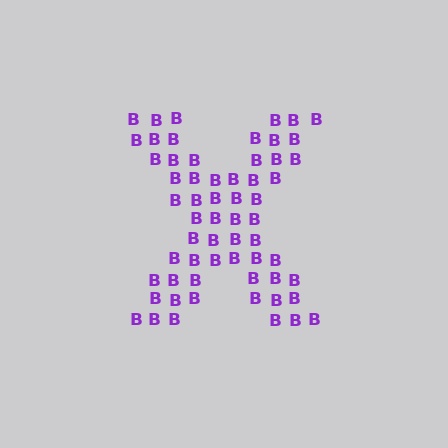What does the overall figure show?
The overall figure shows the letter X.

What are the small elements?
The small elements are letter B's.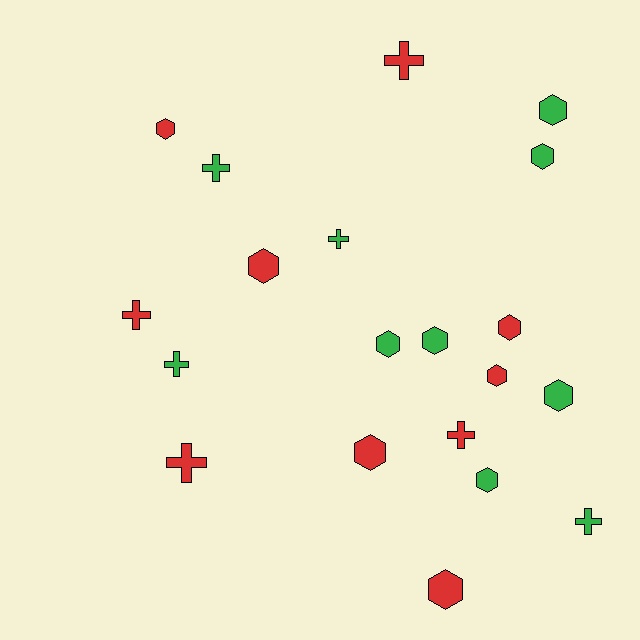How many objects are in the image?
There are 20 objects.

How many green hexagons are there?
There are 6 green hexagons.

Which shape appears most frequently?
Hexagon, with 12 objects.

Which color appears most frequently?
Green, with 10 objects.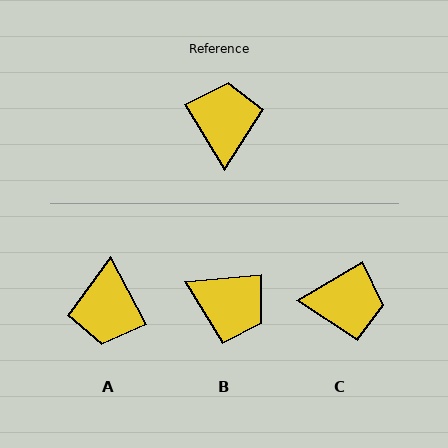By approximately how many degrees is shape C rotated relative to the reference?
Approximately 91 degrees clockwise.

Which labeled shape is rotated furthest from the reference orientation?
A, about 177 degrees away.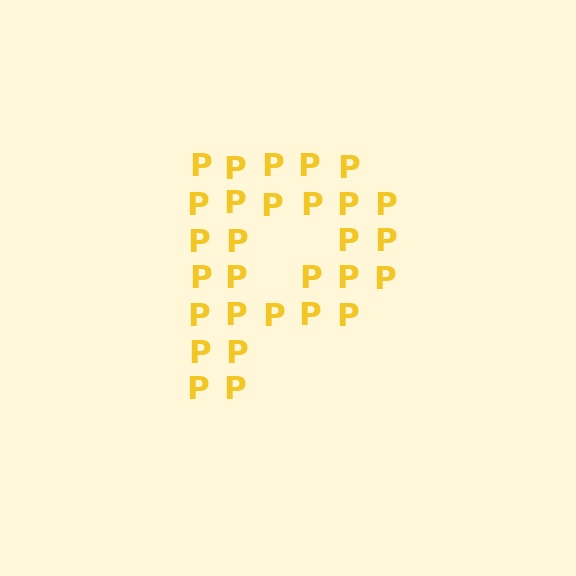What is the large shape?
The large shape is the letter P.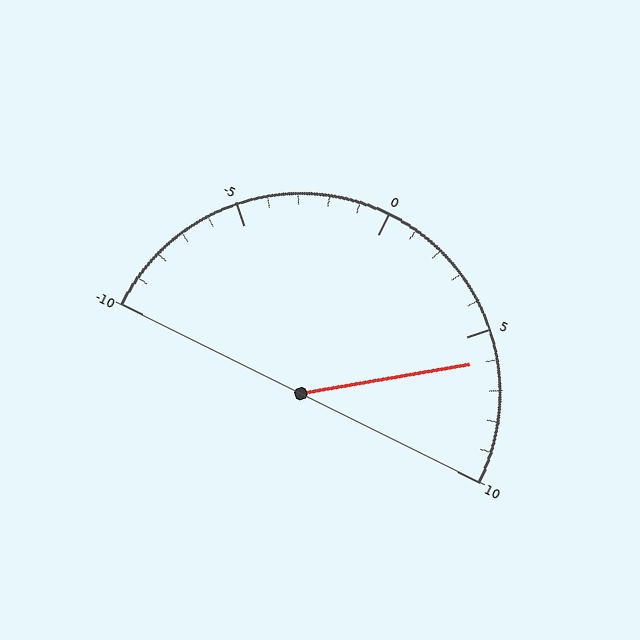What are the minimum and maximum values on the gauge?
The gauge ranges from -10 to 10.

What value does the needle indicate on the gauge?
The needle indicates approximately 6.